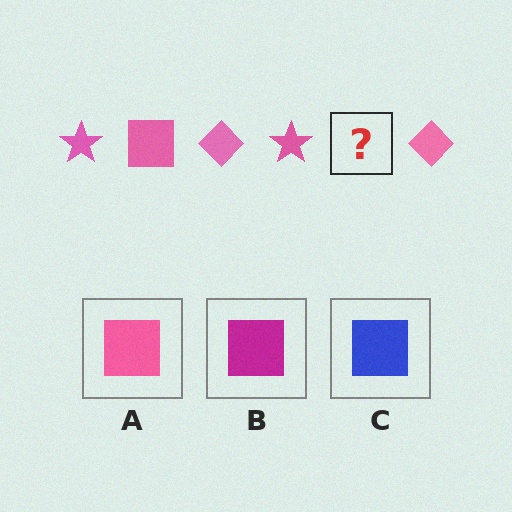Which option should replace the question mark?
Option A.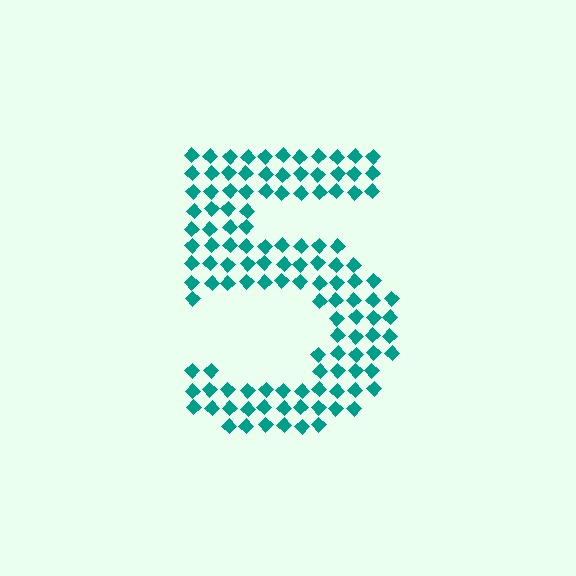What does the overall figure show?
The overall figure shows the digit 5.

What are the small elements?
The small elements are diamonds.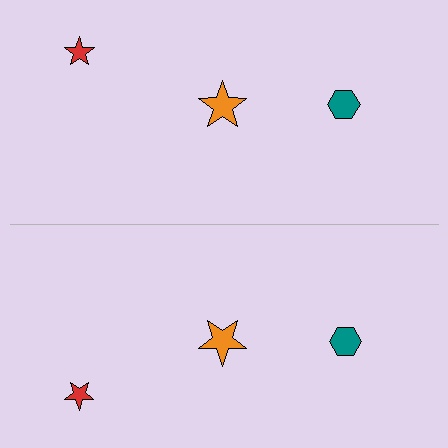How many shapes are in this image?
There are 6 shapes in this image.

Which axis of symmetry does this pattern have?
The pattern has a horizontal axis of symmetry running through the center of the image.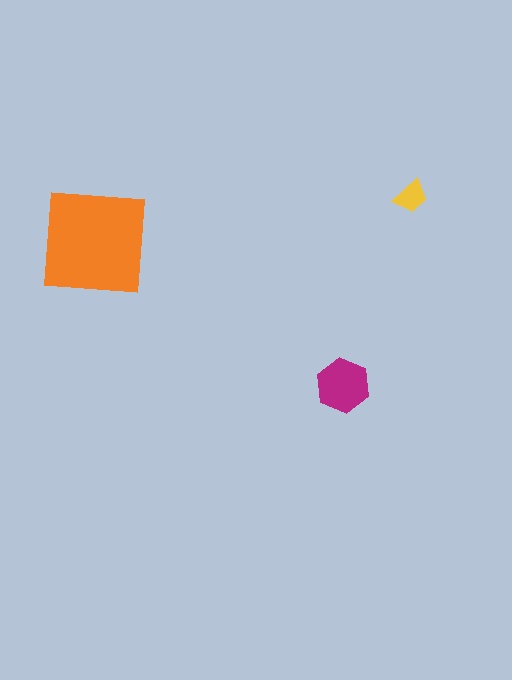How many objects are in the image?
There are 3 objects in the image.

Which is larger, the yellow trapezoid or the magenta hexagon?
The magenta hexagon.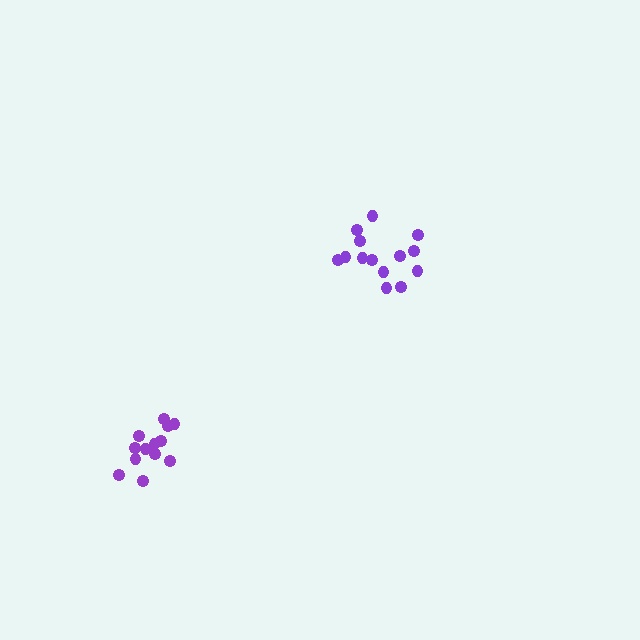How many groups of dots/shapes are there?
There are 2 groups.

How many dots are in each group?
Group 1: 14 dots, Group 2: 13 dots (27 total).